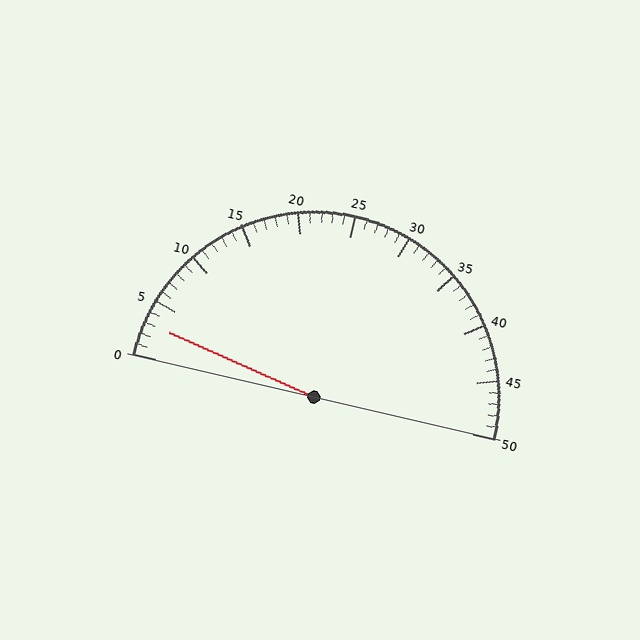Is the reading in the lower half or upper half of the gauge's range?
The reading is in the lower half of the range (0 to 50).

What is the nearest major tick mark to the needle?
The nearest major tick mark is 5.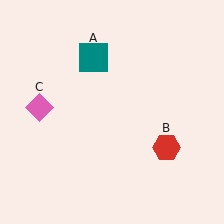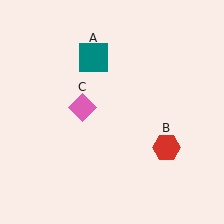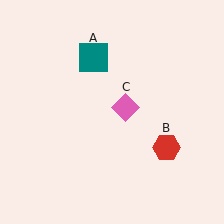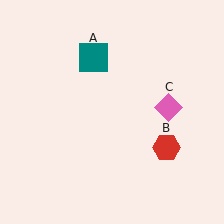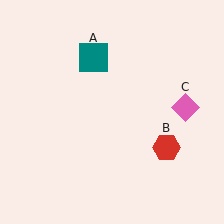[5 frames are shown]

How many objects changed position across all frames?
1 object changed position: pink diamond (object C).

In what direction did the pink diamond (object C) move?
The pink diamond (object C) moved right.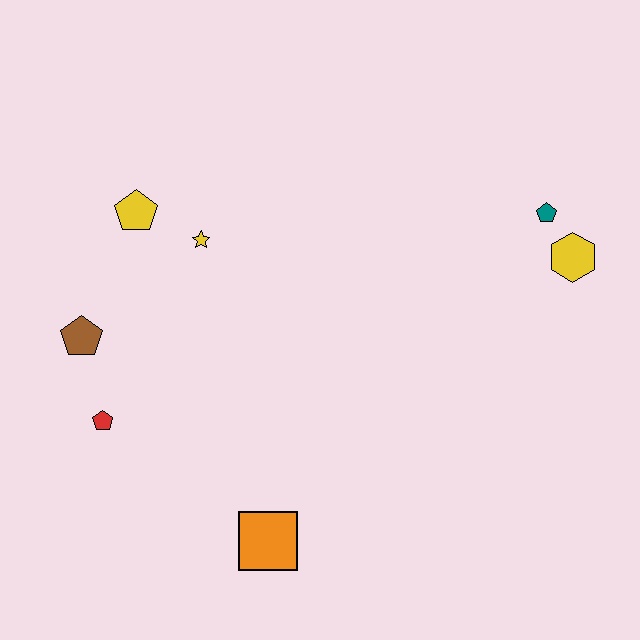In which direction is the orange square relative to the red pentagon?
The orange square is to the right of the red pentagon.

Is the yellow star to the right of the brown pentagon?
Yes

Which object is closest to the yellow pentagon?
The yellow star is closest to the yellow pentagon.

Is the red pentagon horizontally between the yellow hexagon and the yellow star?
No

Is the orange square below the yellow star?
Yes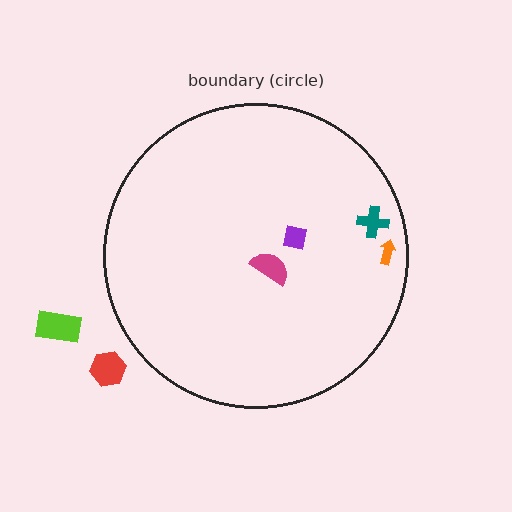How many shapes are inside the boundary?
4 inside, 2 outside.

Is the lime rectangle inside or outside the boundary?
Outside.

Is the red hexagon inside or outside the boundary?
Outside.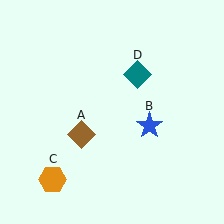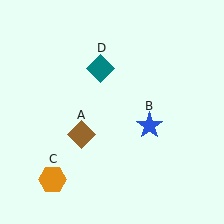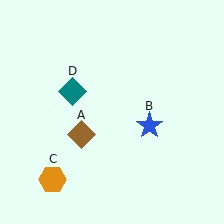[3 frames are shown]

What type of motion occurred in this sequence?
The teal diamond (object D) rotated counterclockwise around the center of the scene.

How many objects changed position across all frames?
1 object changed position: teal diamond (object D).